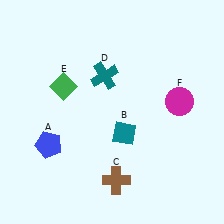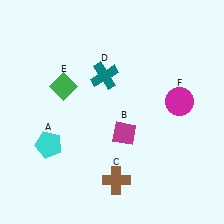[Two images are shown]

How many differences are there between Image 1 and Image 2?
There are 2 differences between the two images.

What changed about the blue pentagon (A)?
In Image 1, A is blue. In Image 2, it changed to cyan.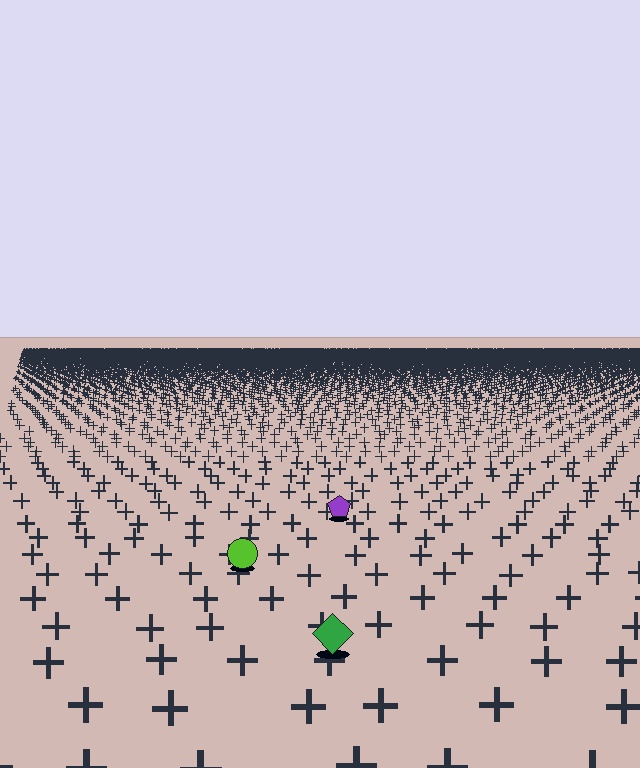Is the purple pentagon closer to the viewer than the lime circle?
No. The lime circle is closer — you can tell from the texture gradient: the ground texture is coarser near it.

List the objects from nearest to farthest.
From nearest to farthest: the green diamond, the lime circle, the purple pentagon.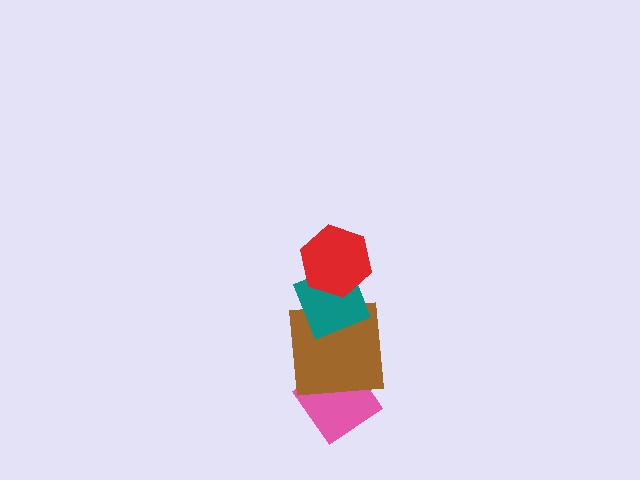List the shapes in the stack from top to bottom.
From top to bottom: the red hexagon, the teal diamond, the brown square, the pink diamond.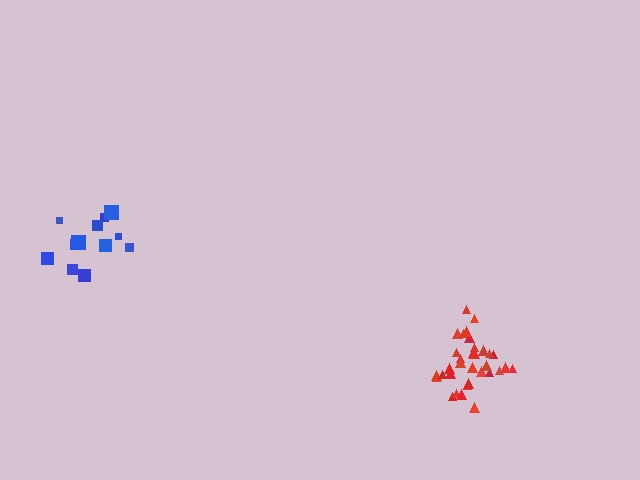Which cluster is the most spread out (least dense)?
Blue.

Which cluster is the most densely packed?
Red.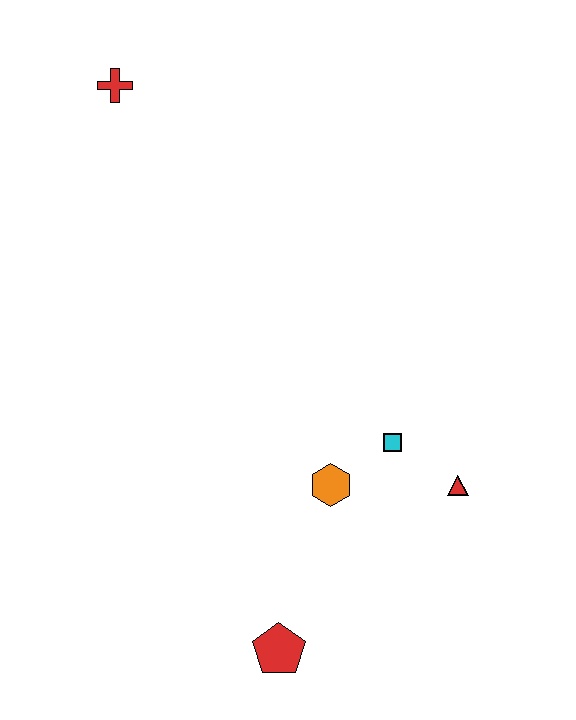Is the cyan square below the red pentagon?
No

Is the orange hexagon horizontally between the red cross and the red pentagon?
No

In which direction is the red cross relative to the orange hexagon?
The red cross is above the orange hexagon.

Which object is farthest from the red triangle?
The red cross is farthest from the red triangle.